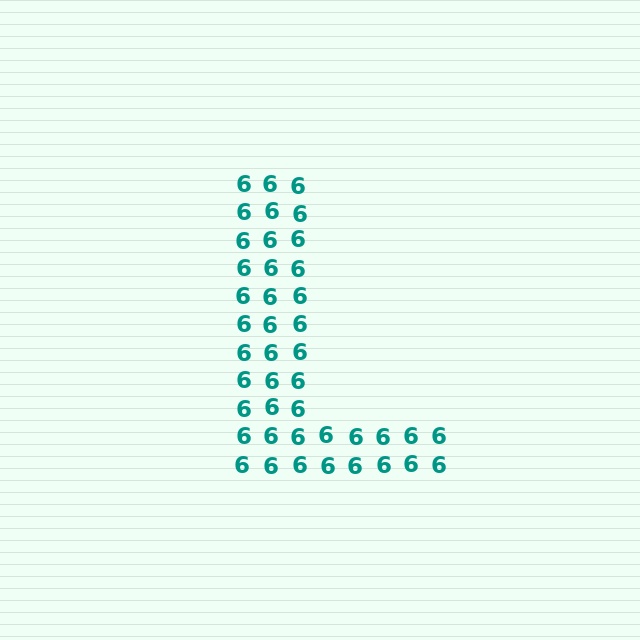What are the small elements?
The small elements are digit 6's.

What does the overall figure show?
The overall figure shows the letter L.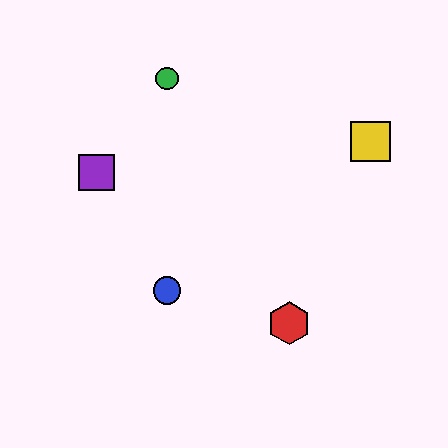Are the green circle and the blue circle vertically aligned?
Yes, both are at x≈167.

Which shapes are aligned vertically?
The blue circle, the green circle are aligned vertically.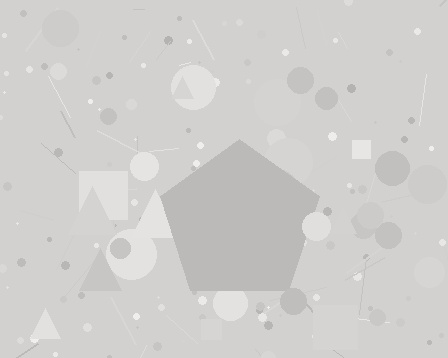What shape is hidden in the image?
A pentagon is hidden in the image.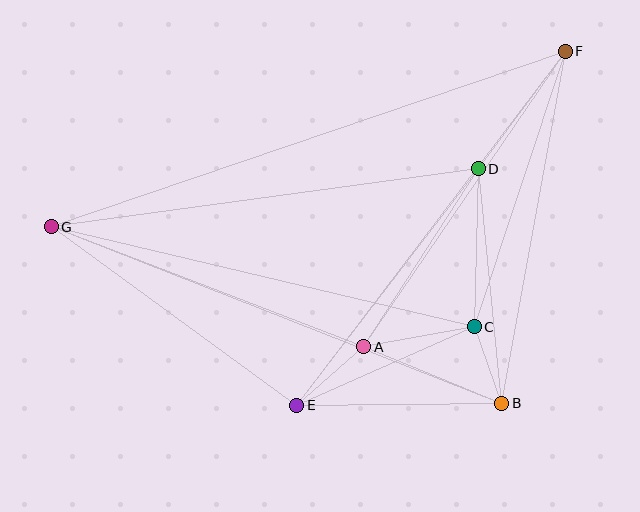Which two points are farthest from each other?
Points F and G are farthest from each other.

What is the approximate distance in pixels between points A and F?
The distance between A and F is approximately 358 pixels.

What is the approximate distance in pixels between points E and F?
The distance between E and F is approximately 444 pixels.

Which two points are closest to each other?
Points B and C are closest to each other.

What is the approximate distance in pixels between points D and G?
The distance between D and G is approximately 431 pixels.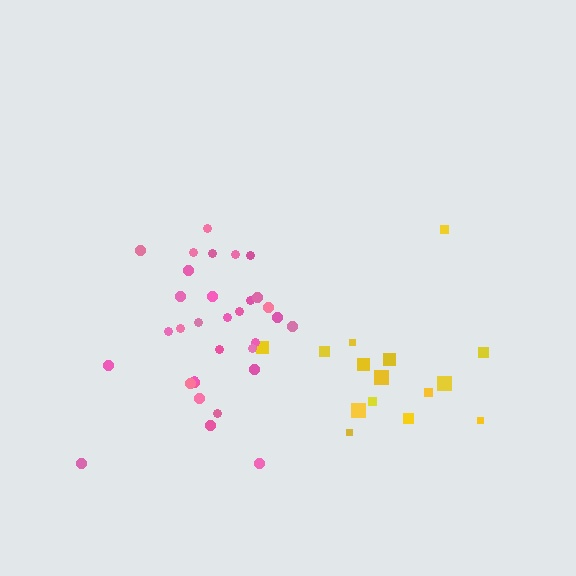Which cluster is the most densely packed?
Pink.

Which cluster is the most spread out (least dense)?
Yellow.